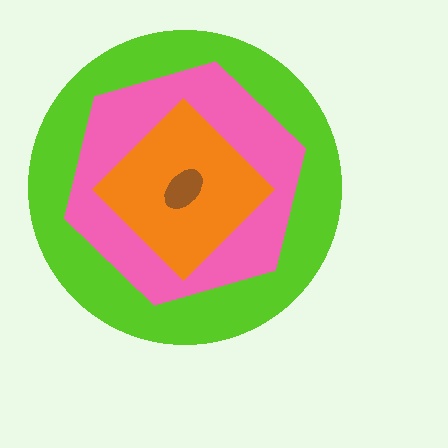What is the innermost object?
The brown ellipse.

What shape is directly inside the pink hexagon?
The orange diamond.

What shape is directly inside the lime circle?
The pink hexagon.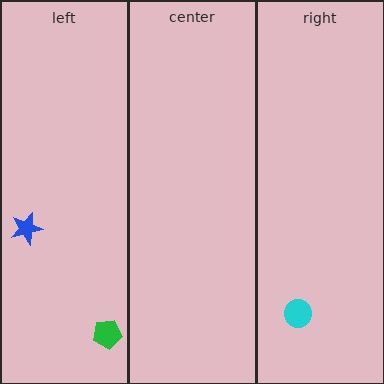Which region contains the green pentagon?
The left region.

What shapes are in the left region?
The green pentagon, the blue star.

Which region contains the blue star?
The left region.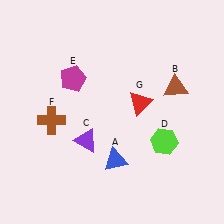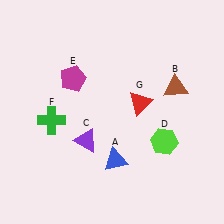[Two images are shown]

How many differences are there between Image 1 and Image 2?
There is 1 difference between the two images.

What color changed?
The cross (F) changed from brown in Image 1 to green in Image 2.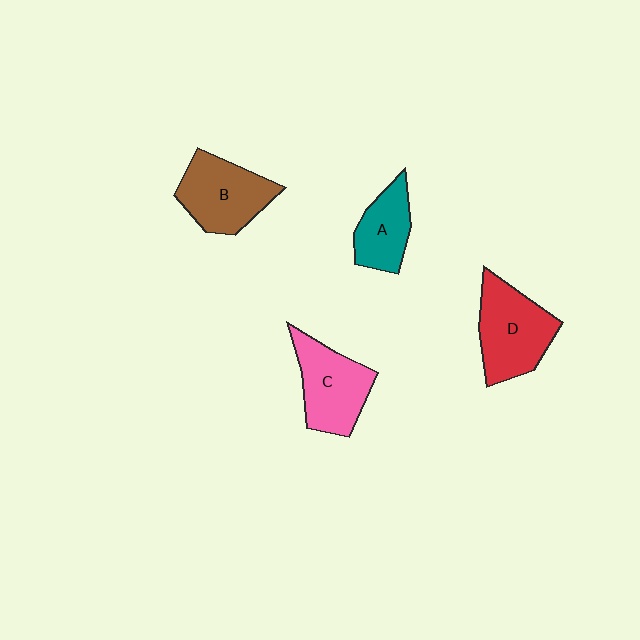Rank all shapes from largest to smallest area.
From largest to smallest: D (red), B (brown), C (pink), A (teal).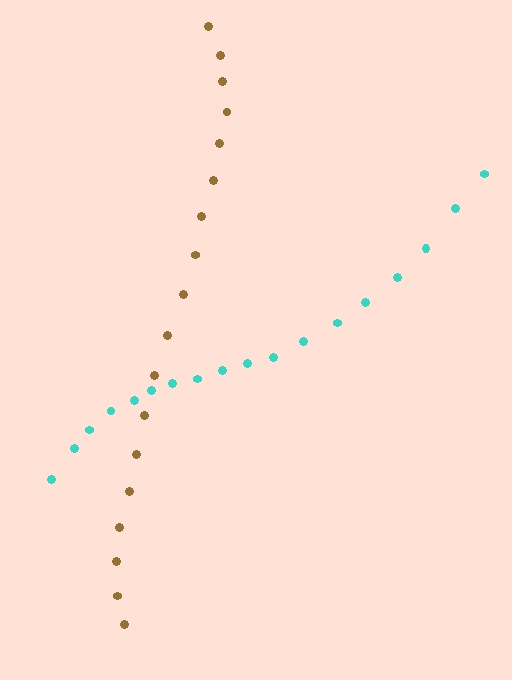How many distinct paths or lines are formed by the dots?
There are 2 distinct paths.